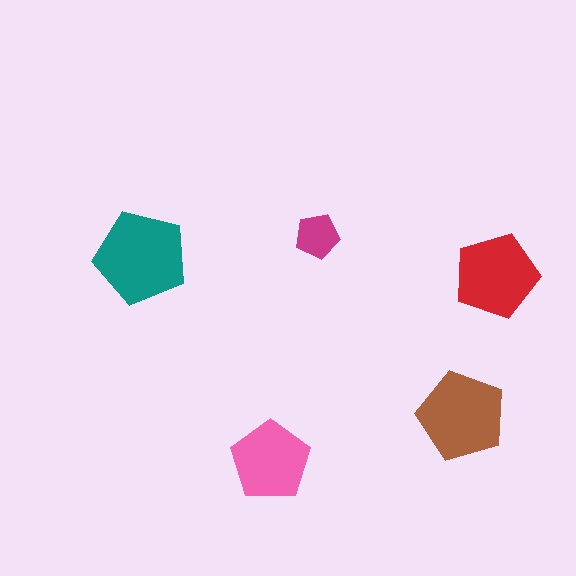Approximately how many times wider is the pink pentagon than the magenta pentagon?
About 2 times wider.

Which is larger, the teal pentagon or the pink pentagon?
The teal one.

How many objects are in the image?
There are 5 objects in the image.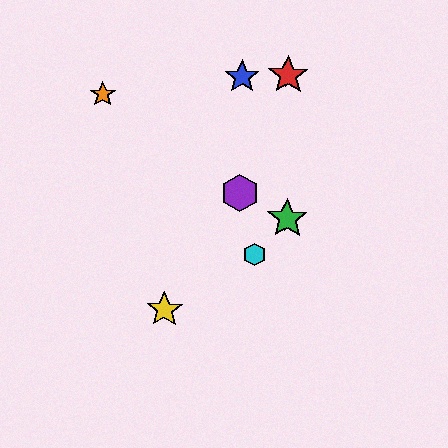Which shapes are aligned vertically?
The red star, the green star are aligned vertically.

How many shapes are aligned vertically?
2 shapes (the red star, the green star) are aligned vertically.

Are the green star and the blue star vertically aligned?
No, the green star is at x≈287 and the blue star is at x≈242.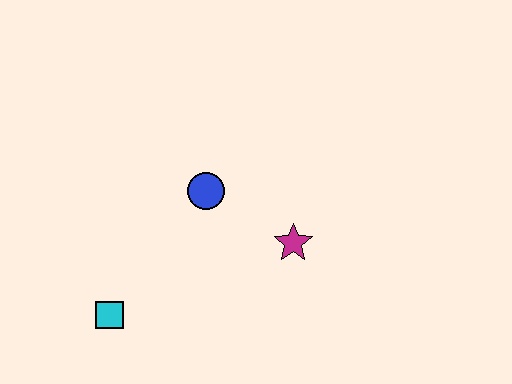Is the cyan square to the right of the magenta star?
No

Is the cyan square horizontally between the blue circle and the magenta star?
No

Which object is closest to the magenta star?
The blue circle is closest to the magenta star.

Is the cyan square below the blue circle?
Yes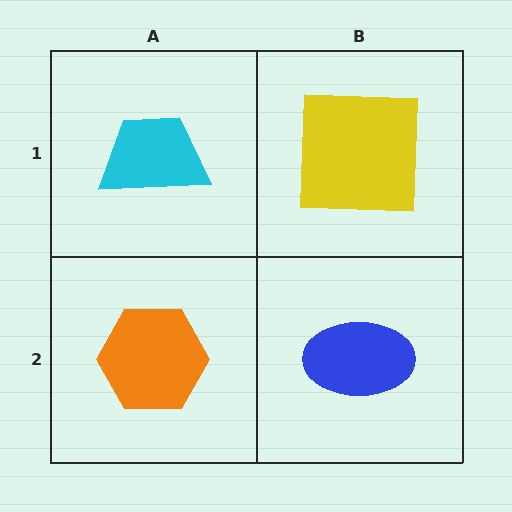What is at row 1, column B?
A yellow square.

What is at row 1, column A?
A cyan trapezoid.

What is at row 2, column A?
An orange hexagon.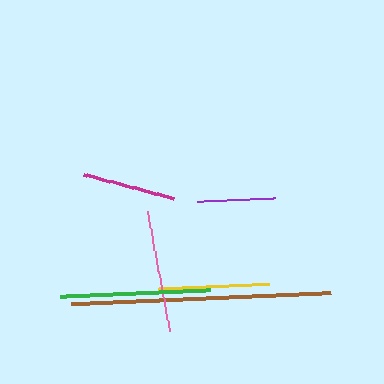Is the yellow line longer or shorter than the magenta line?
The yellow line is longer than the magenta line.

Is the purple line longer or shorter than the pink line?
The pink line is longer than the purple line.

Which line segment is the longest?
The brown line is the longest at approximately 261 pixels.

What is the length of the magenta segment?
The magenta segment is approximately 93 pixels long.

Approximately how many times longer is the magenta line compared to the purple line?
The magenta line is approximately 1.2 times the length of the purple line.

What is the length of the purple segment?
The purple segment is approximately 78 pixels long.